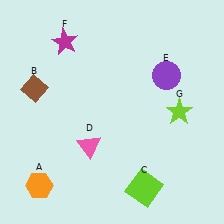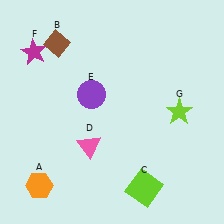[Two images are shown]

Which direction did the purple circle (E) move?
The purple circle (E) moved left.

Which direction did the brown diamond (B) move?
The brown diamond (B) moved up.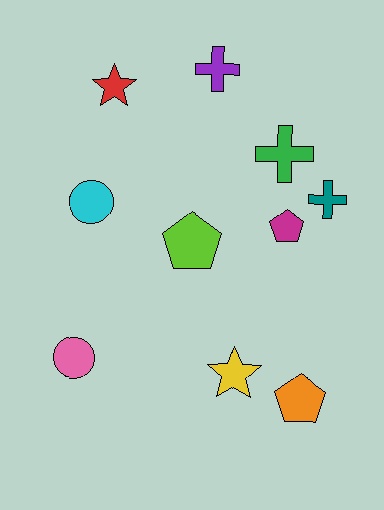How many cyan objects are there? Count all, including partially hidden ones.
There is 1 cyan object.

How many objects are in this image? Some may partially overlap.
There are 10 objects.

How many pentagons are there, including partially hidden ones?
There are 3 pentagons.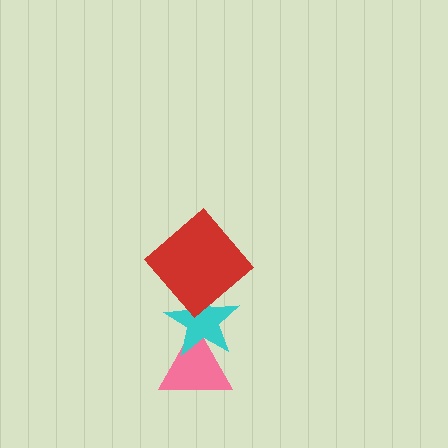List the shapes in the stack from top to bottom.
From top to bottom: the red diamond, the cyan star, the pink triangle.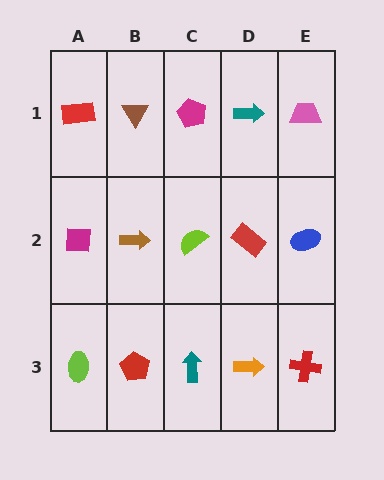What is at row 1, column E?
A pink trapezoid.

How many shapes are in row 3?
5 shapes.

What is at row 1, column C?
A magenta pentagon.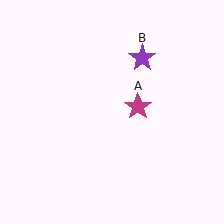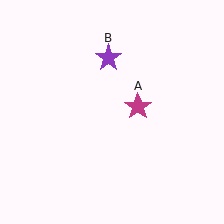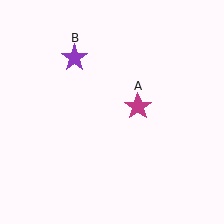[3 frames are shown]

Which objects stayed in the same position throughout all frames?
Magenta star (object A) remained stationary.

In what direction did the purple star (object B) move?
The purple star (object B) moved left.